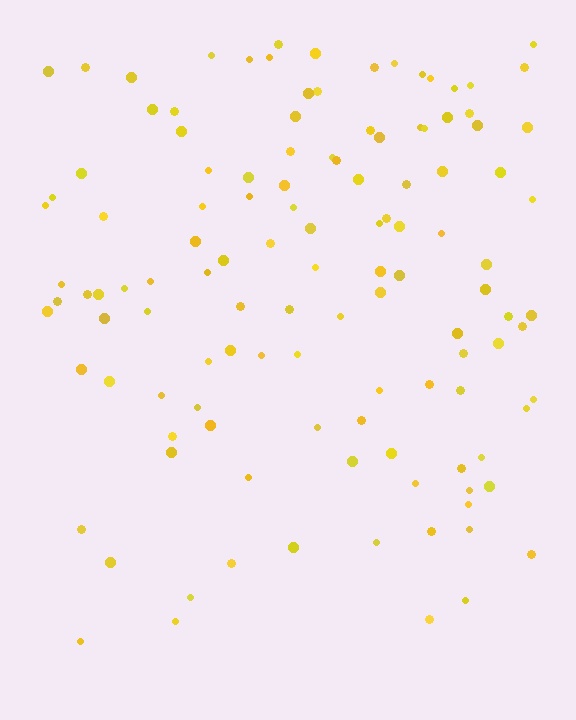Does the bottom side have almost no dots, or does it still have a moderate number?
Still a moderate number, just noticeably fewer than the top.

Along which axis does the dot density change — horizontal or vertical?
Vertical.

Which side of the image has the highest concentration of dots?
The top.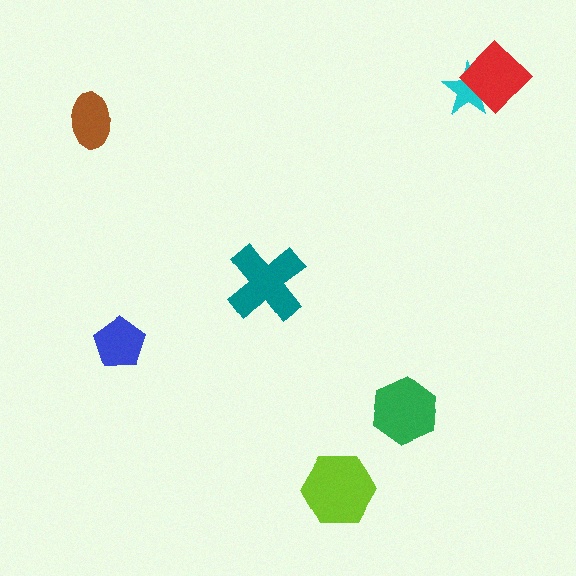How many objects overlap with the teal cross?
0 objects overlap with the teal cross.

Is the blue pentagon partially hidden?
No, no other shape covers it.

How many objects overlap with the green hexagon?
0 objects overlap with the green hexagon.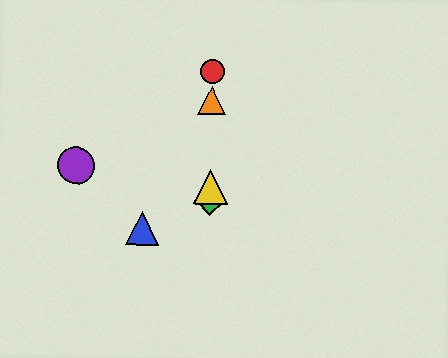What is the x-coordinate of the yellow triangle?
The yellow triangle is at x≈210.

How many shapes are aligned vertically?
4 shapes (the red circle, the green diamond, the yellow triangle, the orange triangle) are aligned vertically.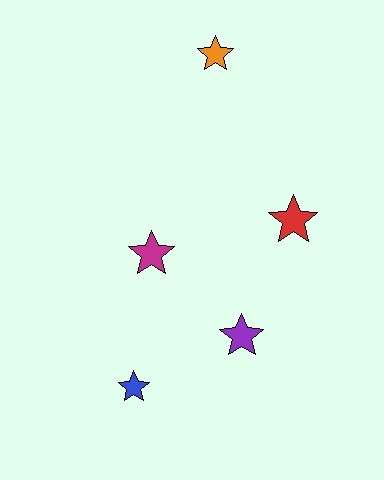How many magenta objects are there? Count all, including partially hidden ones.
There is 1 magenta object.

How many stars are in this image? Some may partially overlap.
There are 5 stars.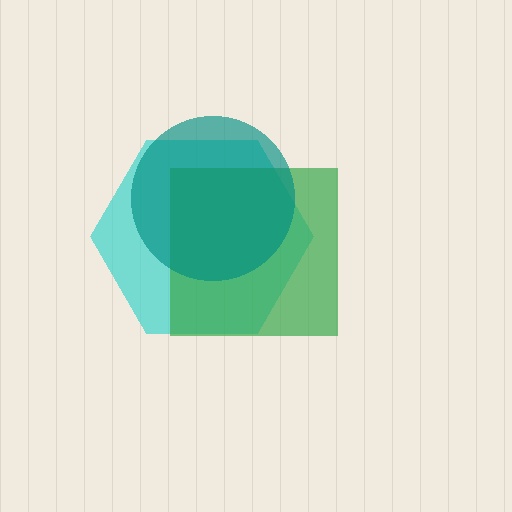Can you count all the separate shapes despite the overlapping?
Yes, there are 3 separate shapes.